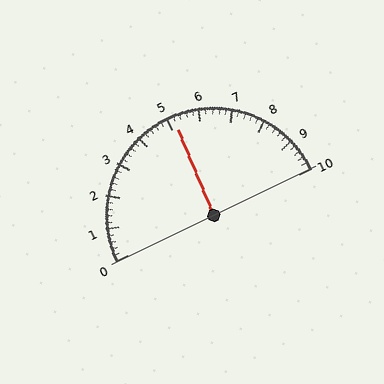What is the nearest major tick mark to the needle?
The nearest major tick mark is 5.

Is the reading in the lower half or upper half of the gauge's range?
The reading is in the upper half of the range (0 to 10).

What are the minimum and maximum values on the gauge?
The gauge ranges from 0 to 10.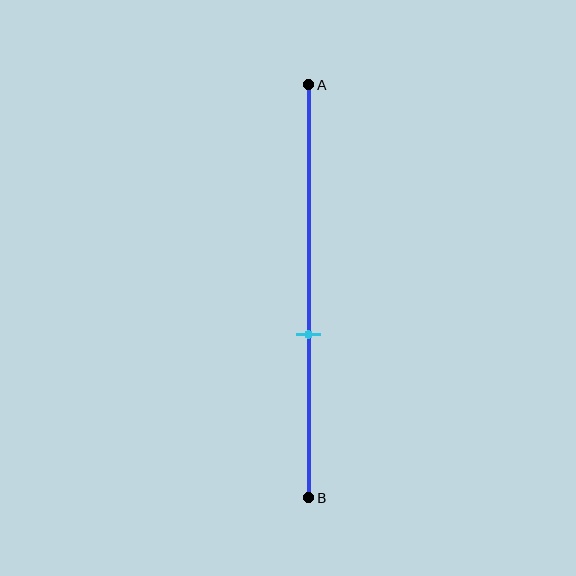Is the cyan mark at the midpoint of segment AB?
No, the mark is at about 60% from A, not at the 50% midpoint.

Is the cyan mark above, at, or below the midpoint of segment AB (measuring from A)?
The cyan mark is below the midpoint of segment AB.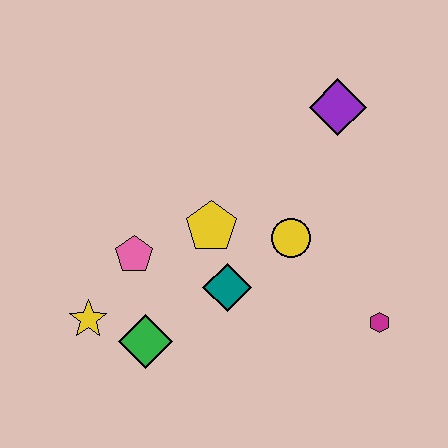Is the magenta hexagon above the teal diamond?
No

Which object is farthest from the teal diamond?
The purple diamond is farthest from the teal diamond.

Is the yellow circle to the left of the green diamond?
No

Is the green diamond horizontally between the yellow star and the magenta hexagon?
Yes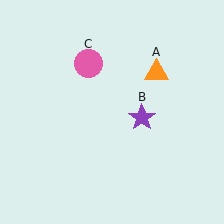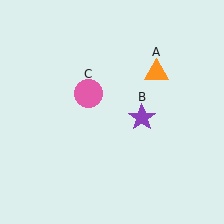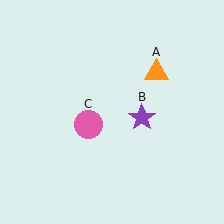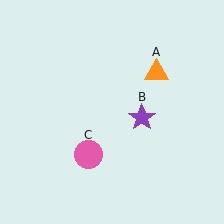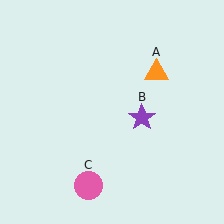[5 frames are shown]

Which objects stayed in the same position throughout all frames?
Orange triangle (object A) and purple star (object B) remained stationary.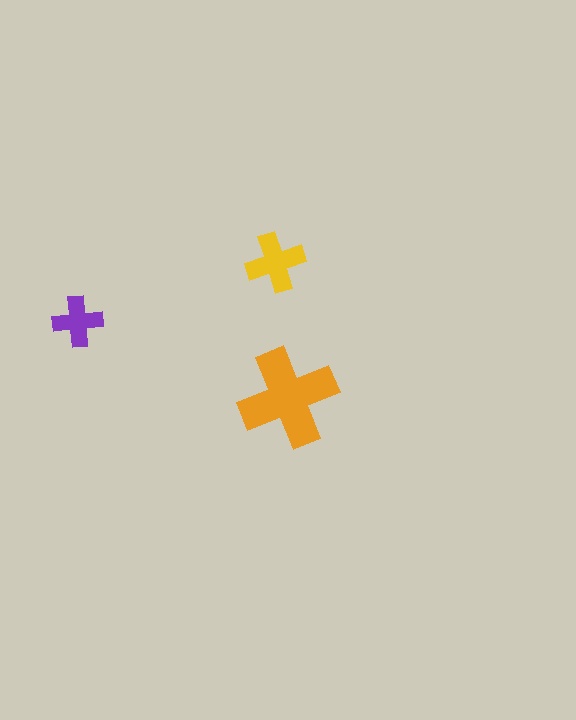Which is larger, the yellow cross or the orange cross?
The orange one.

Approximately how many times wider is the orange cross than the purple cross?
About 2 times wider.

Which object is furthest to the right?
The orange cross is rightmost.